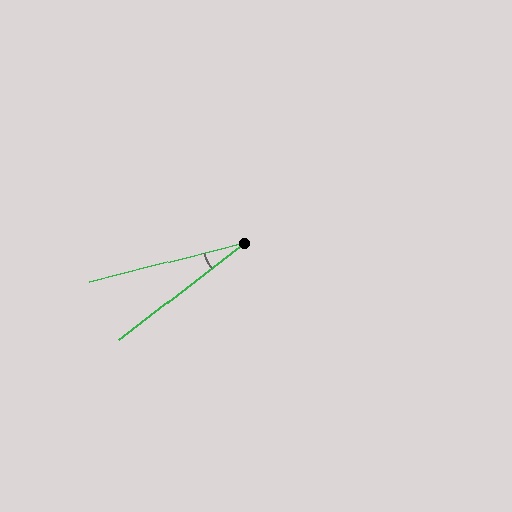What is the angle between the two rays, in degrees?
Approximately 23 degrees.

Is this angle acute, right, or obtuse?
It is acute.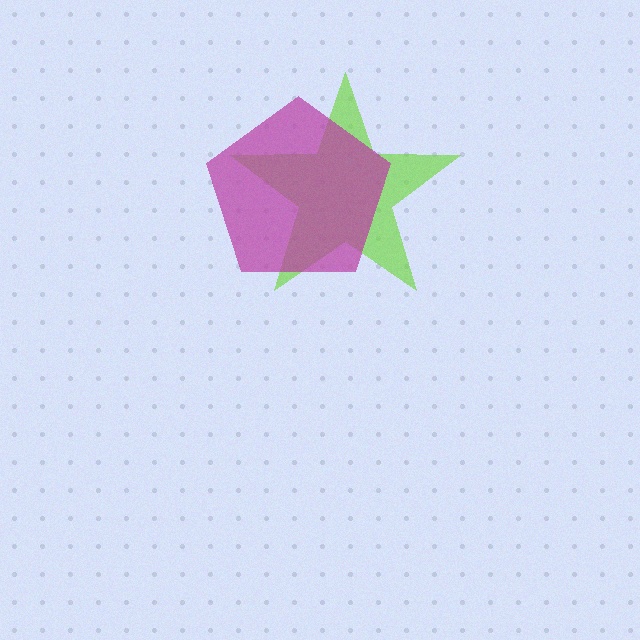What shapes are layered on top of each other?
The layered shapes are: a lime star, a magenta pentagon.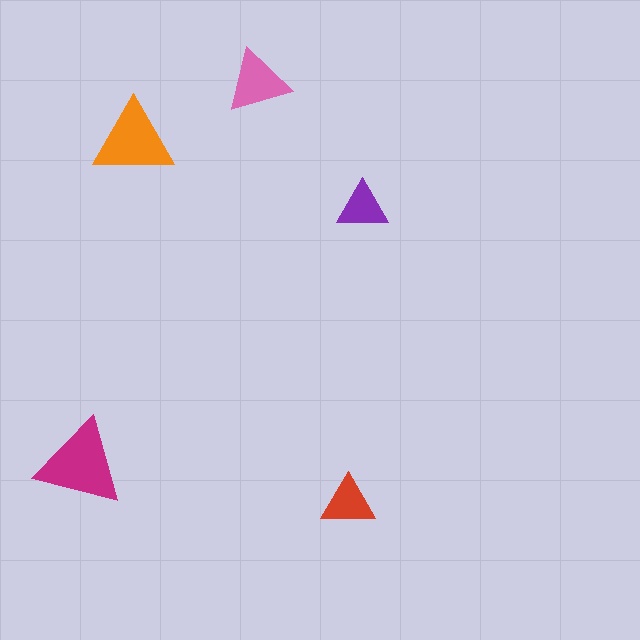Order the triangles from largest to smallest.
the magenta one, the orange one, the pink one, the red one, the purple one.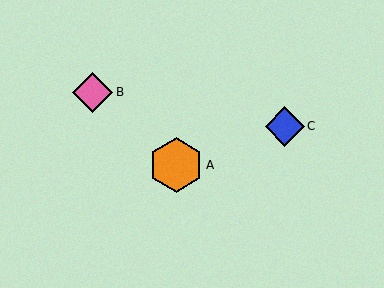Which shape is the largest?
The orange hexagon (labeled A) is the largest.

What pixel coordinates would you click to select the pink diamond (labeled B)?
Click at (93, 92) to select the pink diamond B.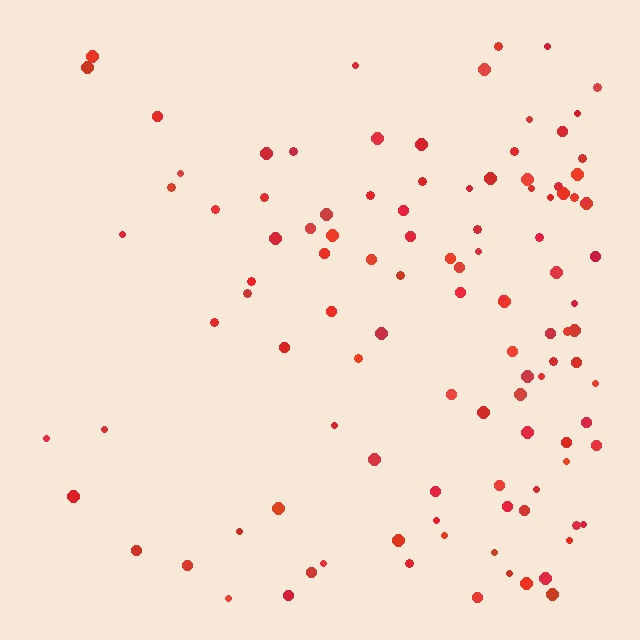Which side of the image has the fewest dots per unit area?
The left.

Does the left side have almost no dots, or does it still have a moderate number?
Still a moderate number, just noticeably fewer than the right.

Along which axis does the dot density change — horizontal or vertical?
Horizontal.